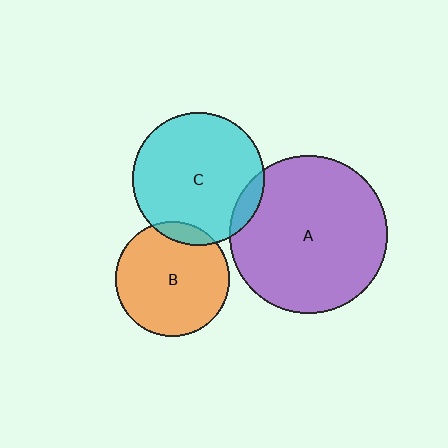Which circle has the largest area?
Circle A (purple).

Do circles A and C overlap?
Yes.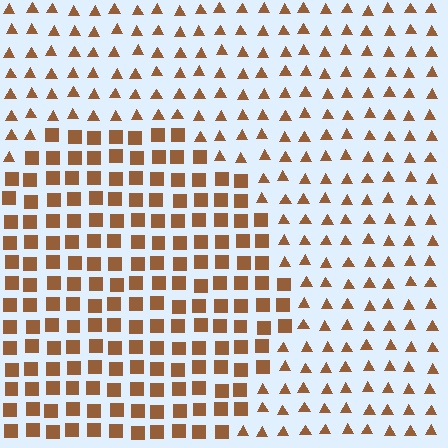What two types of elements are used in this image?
The image uses squares inside the circle region and triangles outside it.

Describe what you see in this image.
The image is filled with small brown elements arranged in a uniform grid. A circle-shaped region contains squares, while the surrounding area contains triangles. The boundary is defined purely by the change in element shape.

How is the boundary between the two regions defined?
The boundary is defined by a change in element shape: squares inside vs. triangles outside. All elements share the same color and spacing.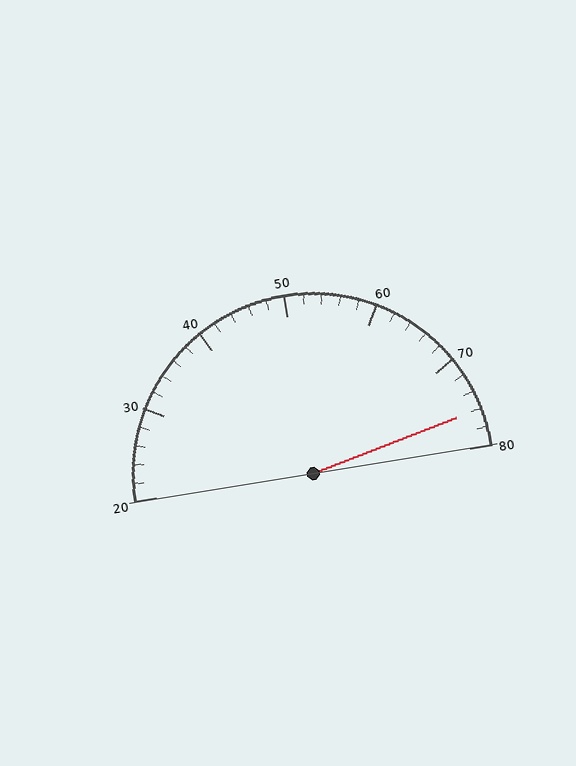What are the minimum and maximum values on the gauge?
The gauge ranges from 20 to 80.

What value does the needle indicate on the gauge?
The needle indicates approximately 76.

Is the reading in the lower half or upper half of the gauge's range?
The reading is in the upper half of the range (20 to 80).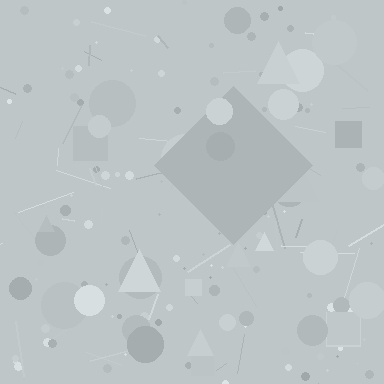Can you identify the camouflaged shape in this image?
The camouflaged shape is a diamond.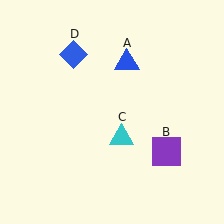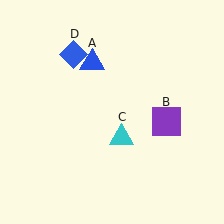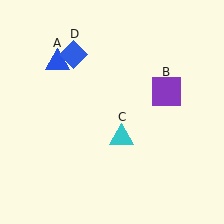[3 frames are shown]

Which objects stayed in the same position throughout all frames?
Cyan triangle (object C) and blue diamond (object D) remained stationary.